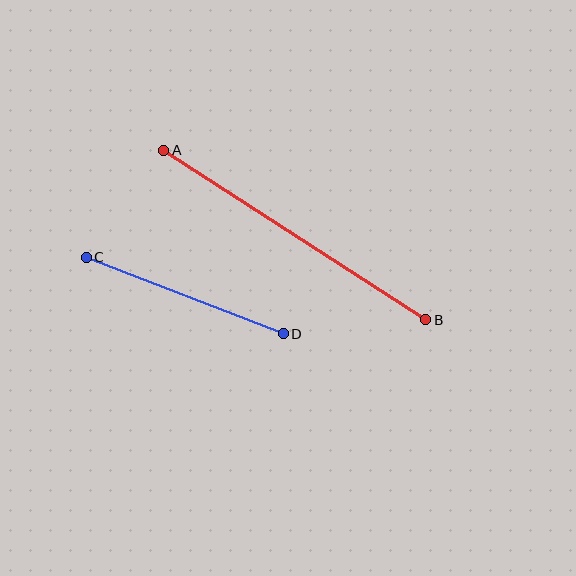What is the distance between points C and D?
The distance is approximately 211 pixels.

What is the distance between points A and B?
The distance is approximately 312 pixels.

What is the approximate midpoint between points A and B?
The midpoint is at approximately (295, 235) pixels.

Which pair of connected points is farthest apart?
Points A and B are farthest apart.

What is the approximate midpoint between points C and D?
The midpoint is at approximately (185, 296) pixels.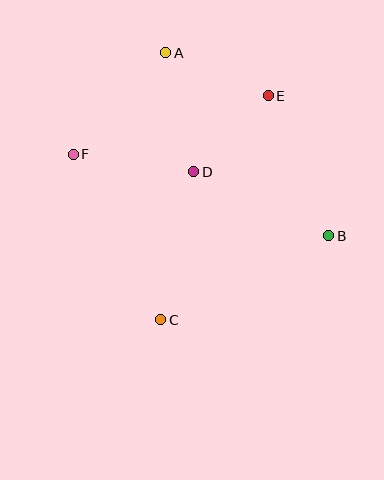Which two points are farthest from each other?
Points B and F are farthest from each other.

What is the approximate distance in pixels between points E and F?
The distance between E and F is approximately 204 pixels.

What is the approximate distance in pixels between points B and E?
The distance between B and E is approximately 153 pixels.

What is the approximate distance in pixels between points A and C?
The distance between A and C is approximately 267 pixels.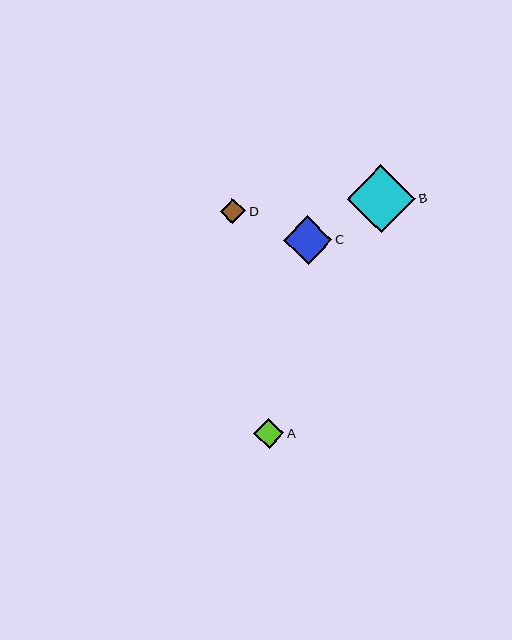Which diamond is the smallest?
Diamond D is the smallest with a size of approximately 26 pixels.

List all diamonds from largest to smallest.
From largest to smallest: B, C, A, D.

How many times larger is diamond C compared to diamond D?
Diamond C is approximately 1.9 times the size of diamond D.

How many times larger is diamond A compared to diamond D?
Diamond A is approximately 1.2 times the size of diamond D.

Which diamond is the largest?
Diamond B is the largest with a size of approximately 68 pixels.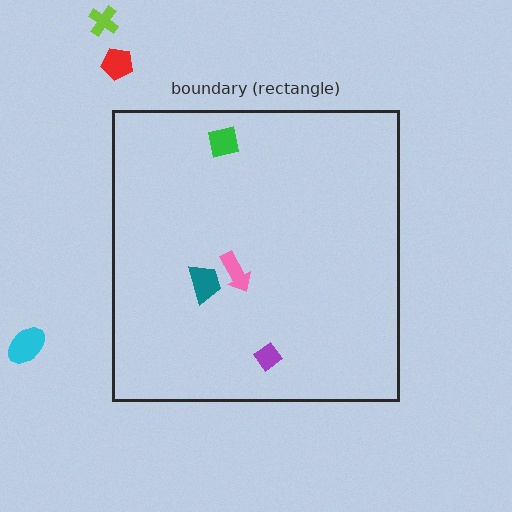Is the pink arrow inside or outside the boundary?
Inside.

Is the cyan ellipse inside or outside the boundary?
Outside.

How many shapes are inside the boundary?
4 inside, 3 outside.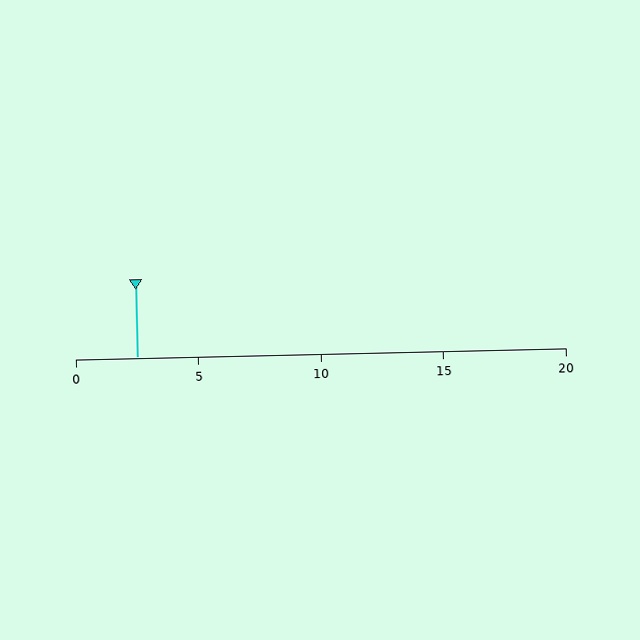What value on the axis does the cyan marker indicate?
The marker indicates approximately 2.5.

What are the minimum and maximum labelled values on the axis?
The axis runs from 0 to 20.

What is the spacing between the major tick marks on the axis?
The major ticks are spaced 5 apart.